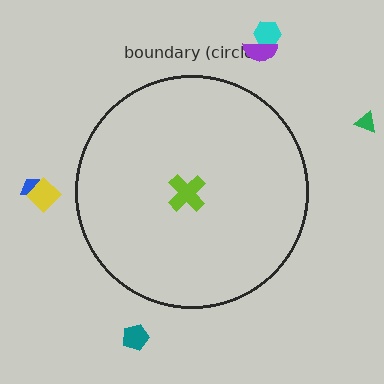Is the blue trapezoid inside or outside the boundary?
Outside.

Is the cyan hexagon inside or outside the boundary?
Outside.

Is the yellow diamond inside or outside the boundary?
Outside.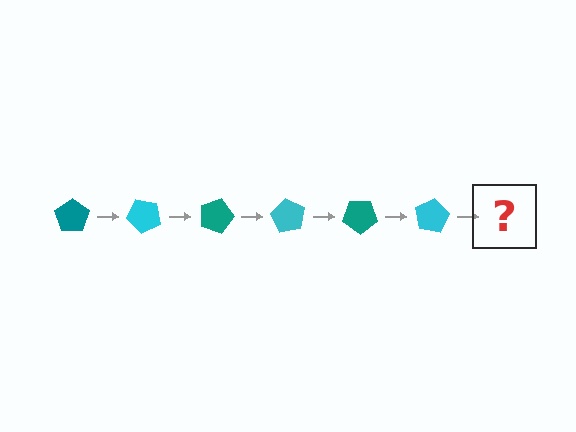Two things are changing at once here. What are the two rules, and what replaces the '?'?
The two rules are that it rotates 45 degrees each step and the color cycles through teal and cyan. The '?' should be a teal pentagon, rotated 270 degrees from the start.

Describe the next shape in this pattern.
It should be a teal pentagon, rotated 270 degrees from the start.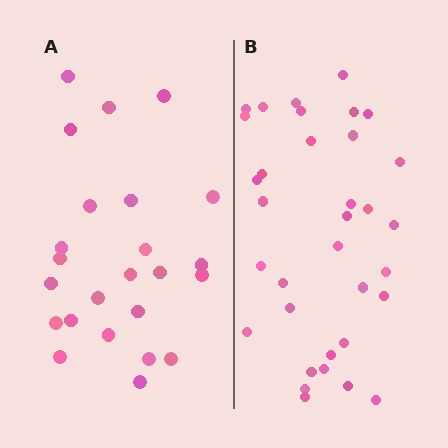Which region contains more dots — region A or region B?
Region B (the right region) has more dots.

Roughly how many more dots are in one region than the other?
Region B has roughly 10 or so more dots than region A.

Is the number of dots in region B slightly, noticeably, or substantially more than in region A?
Region B has noticeably more, but not dramatically so. The ratio is roughly 1.4 to 1.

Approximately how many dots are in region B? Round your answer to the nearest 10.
About 30 dots. (The exact count is 34, which rounds to 30.)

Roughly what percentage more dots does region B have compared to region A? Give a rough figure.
About 40% more.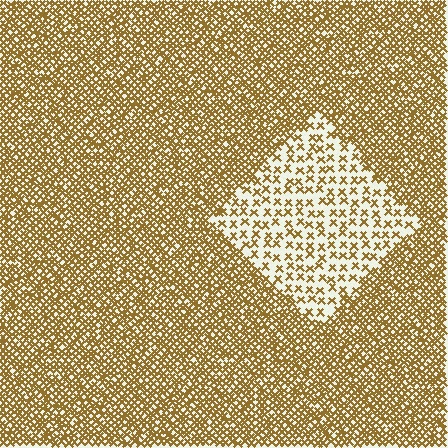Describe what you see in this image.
The image contains small brown elements arranged at two different densities. A diamond-shaped region is visible where the elements are less densely packed than the surrounding area.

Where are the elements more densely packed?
The elements are more densely packed outside the diamond boundary.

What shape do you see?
I see a diamond.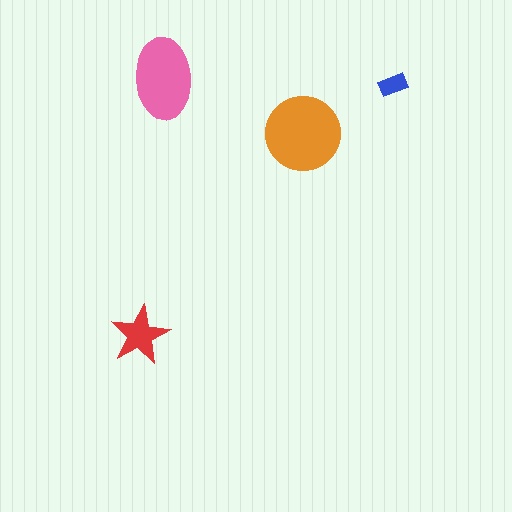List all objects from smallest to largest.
The blue rectangle, the red star, the pink ellipse, the orange circle.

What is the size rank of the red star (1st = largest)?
3rd.